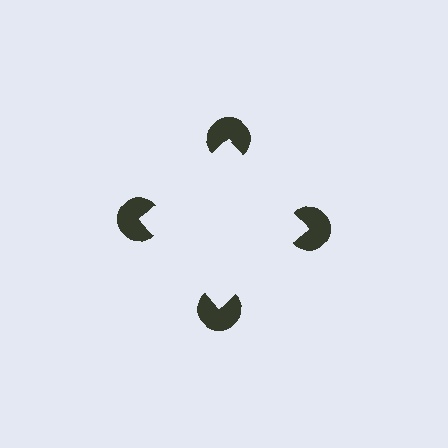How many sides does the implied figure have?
4 sides.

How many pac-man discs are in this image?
There are 4 — one at each vertex of the illusory square.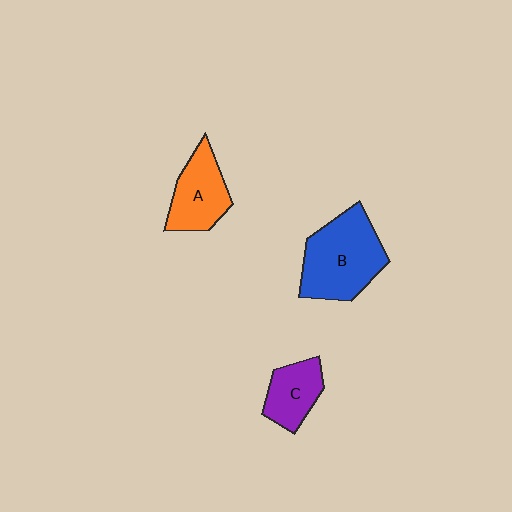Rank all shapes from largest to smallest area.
From largest to smallest: B (blue), A (orange), C (purple).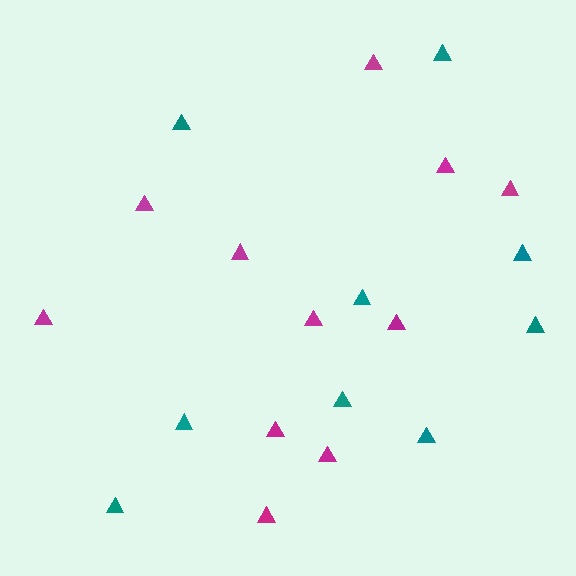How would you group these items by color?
There are 2 groups: one group of teal triangles (9) and one group of magenta triangles (11).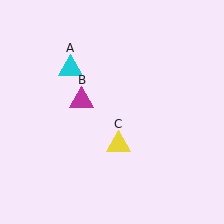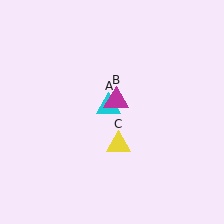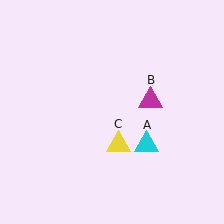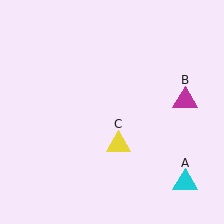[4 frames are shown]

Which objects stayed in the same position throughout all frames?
Yellow triangle (object C) remained stationary.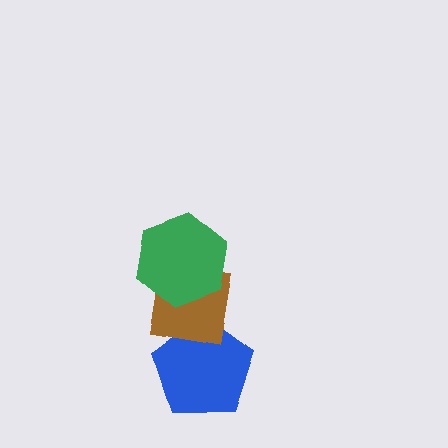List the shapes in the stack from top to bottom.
From top to bottom: the green hexagon, the brown square, the blue pentagon.